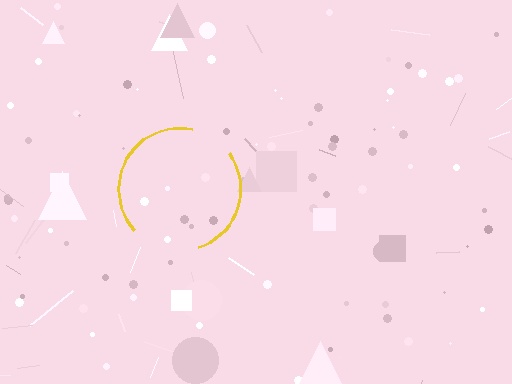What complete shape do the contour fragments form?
The contour fragments form a circle.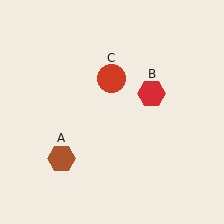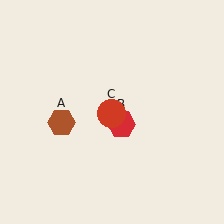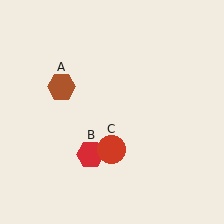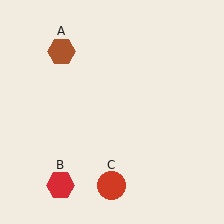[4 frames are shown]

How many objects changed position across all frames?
3 objects changed position: brown hexagon (object A), red hexagon (object B), red circle (object C).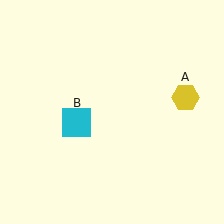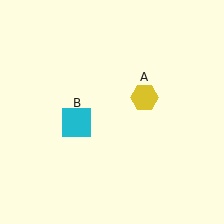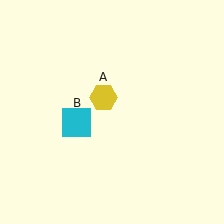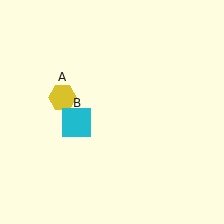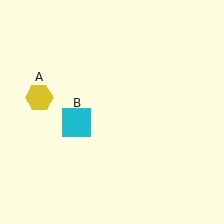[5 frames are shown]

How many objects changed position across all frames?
1 object changed position: yellow hexagon (object A).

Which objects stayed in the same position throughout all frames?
Cyan square (object B) remained stationary.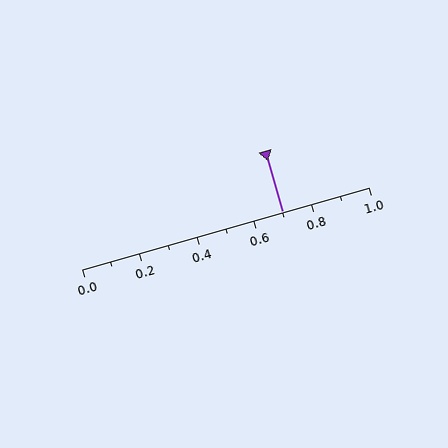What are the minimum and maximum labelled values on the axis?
The axis runs from 0.0 to 1.0.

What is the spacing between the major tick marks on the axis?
The major ticks are spaced 0.2 apart.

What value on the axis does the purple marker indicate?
The marker indicates approximately 0.7.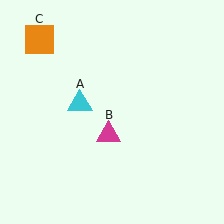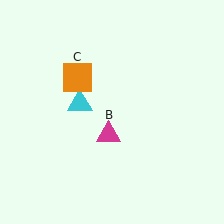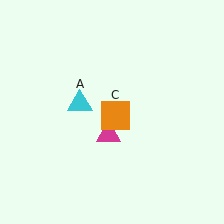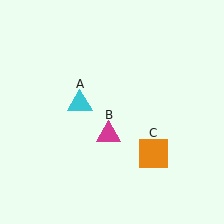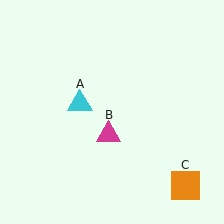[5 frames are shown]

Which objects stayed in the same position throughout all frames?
Cyan triangle (object A) and magenta triangle (object B) remained stationary.